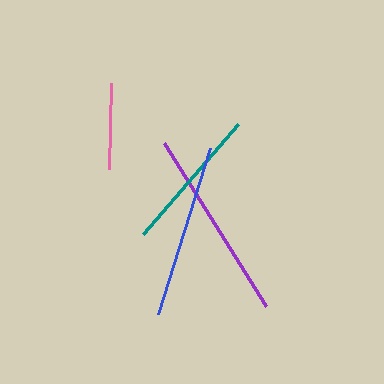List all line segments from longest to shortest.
From longest to shortest: purple, blue, teal, pink.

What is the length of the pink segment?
The pink segment is approximately 86 pixels long.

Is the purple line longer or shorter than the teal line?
The purple line is longer than the teal line.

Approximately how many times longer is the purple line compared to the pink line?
The purple line is approximately 2.2 times the length of the pink line.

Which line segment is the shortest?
The pink line is the shortest at approximately 86 pixels.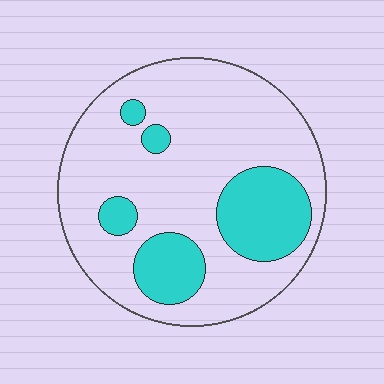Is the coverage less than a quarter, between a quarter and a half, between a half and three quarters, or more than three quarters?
Less than a quarter.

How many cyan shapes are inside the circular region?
5.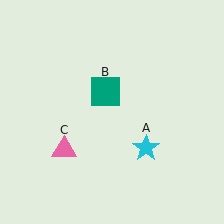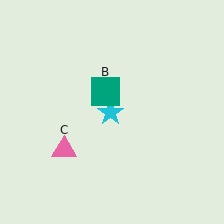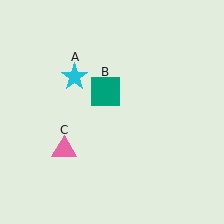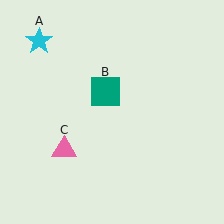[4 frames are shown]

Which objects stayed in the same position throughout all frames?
Teal square (object B) and pink triangle (object C) remained stationary.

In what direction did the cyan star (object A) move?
The cyan star (object A) moved up and to the left.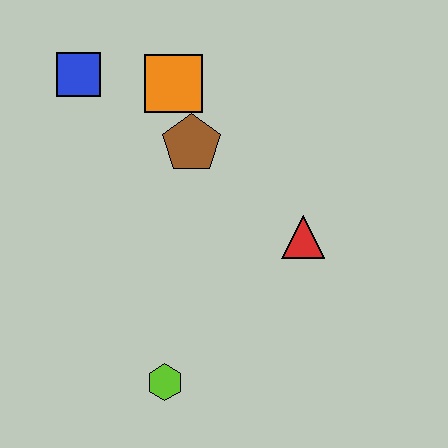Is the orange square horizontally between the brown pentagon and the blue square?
Yes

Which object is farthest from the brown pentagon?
The lime hexagon is farthest from the brown pentagon.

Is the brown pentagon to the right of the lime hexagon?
Yes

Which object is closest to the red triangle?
The brown pentagon is closest to the red triangle.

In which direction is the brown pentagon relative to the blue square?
The brown pentagon is to the right of the blue square.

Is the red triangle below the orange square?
Yes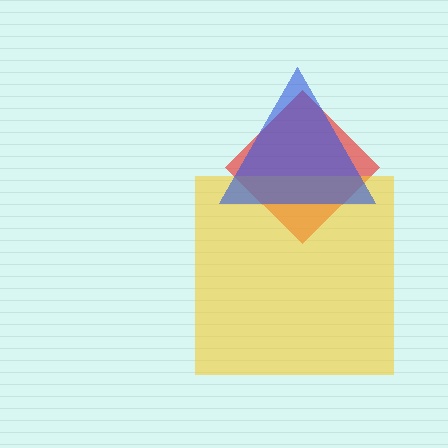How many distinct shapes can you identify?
There are 3 distinct shapes: a red diamond, a yellow square, a blue triangle.